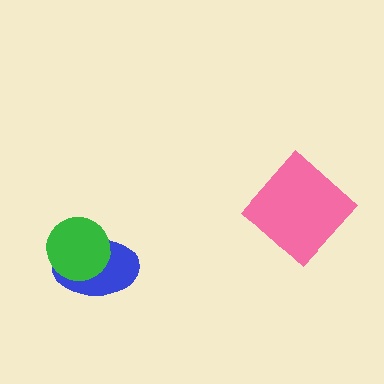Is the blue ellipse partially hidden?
Yes, it is partially covered by another shape.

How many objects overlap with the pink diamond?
0 objects overlap with the pink diamond.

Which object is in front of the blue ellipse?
The green circle is in front of the blue ellipse.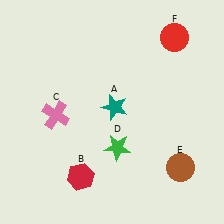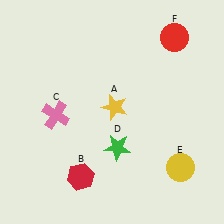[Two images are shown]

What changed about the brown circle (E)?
In Image 1, E is brown. In Image 2, it changed to yellow.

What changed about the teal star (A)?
In Image 1, A is teal. In Image 2, it changed to yellow.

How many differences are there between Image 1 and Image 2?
There are 2 differences between the two images.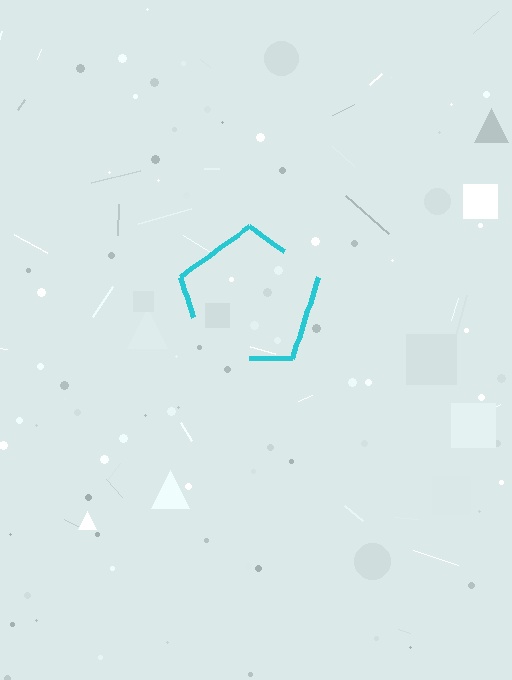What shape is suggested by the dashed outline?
The dashed outline suggests a pentagon.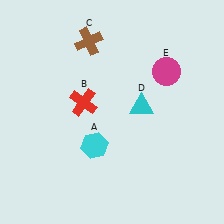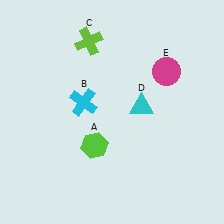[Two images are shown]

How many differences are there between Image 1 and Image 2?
There are 3 differences between the two images.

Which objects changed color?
A changed from cyan to lime. B changed from red to cyan. C changed from brown to lime.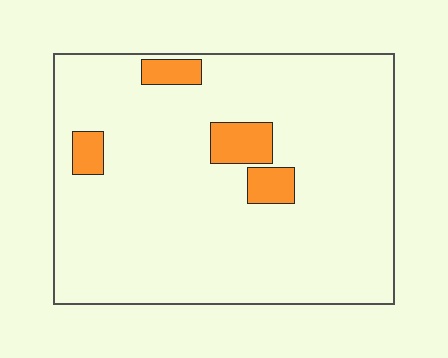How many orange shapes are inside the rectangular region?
4.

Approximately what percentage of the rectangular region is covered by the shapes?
Approximately 10%.